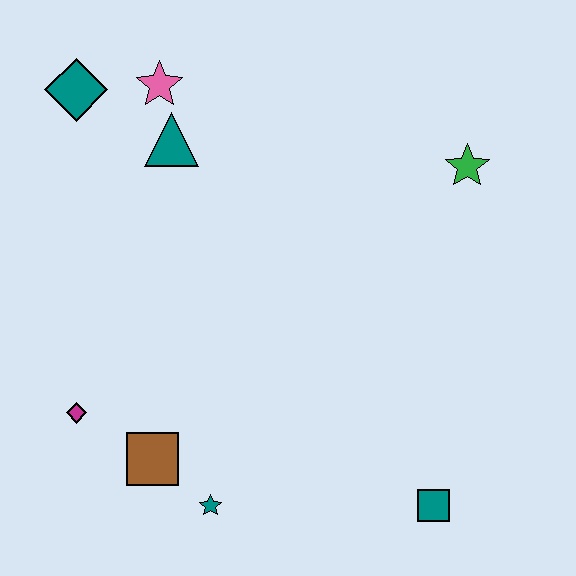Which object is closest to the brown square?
The teal star is closest to the brown square.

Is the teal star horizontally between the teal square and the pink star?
Yes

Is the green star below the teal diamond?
Yes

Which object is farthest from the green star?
The magenta diamond is farthest from the green star.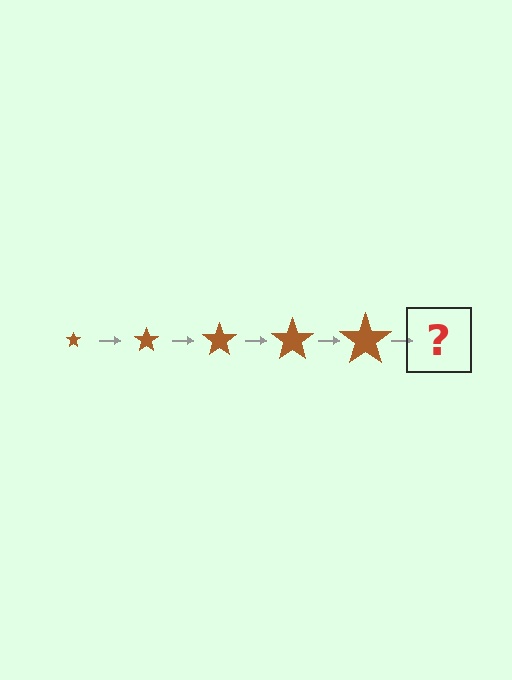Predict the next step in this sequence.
The next step is a brown star, larger than the previous one.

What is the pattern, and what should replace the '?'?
The pattern is that the star gets progressively larger each step. The '?' should be a brown star, larger than the previous one.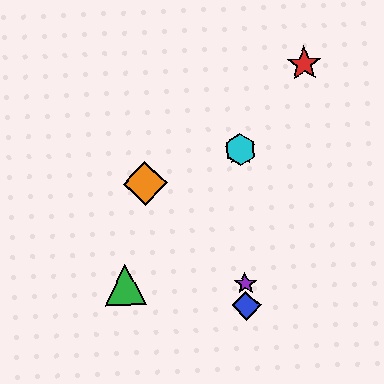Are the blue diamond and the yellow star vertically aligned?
Yes, both are at x≈246.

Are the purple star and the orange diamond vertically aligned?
No, the purple star is at x≈246 and the orange diamond is at x≈145.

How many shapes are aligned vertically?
4 shapes (the blue diamond, the yellow star, the purple star, the cyan hexagon) are aligned vertically.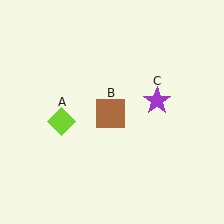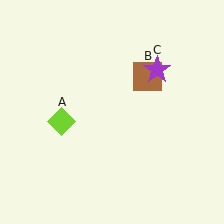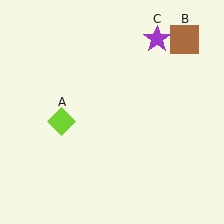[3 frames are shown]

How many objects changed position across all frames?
2 objects changed position: brown square (object B), purple star (object C).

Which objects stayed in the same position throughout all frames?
Lime diamond (object A) remained stationary.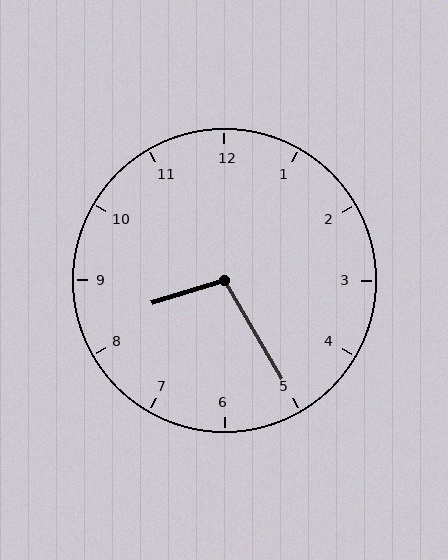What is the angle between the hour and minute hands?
Approximately 102 degrees.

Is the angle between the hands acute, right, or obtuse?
It is obtuse.